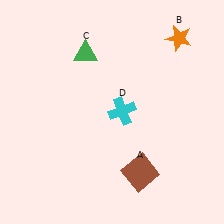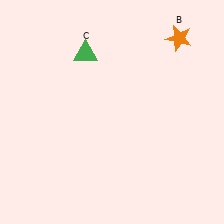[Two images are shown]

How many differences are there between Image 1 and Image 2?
There are 2 differences between the two images.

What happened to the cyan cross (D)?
The cyan cross (D) was removed in Image 2. It was in the top-right area of Image 1.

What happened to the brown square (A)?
The brown square (A) was removed in Image 2. It was in the bottom-right area of Image 1.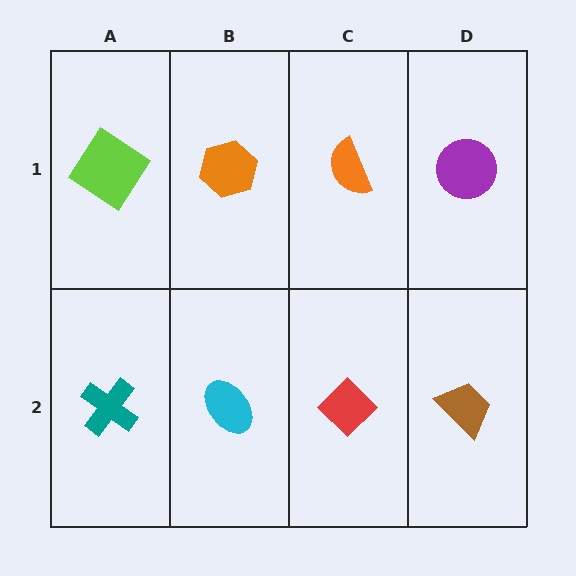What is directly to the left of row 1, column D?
An orange semicircle.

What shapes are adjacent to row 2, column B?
An orange hexagon (row 1, column B), a teal cross (row 2, column A), a red diamond (row 2, column C).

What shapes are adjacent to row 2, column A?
A lime diamond (row 1, column A), a cyan ellipse (row 2, column B).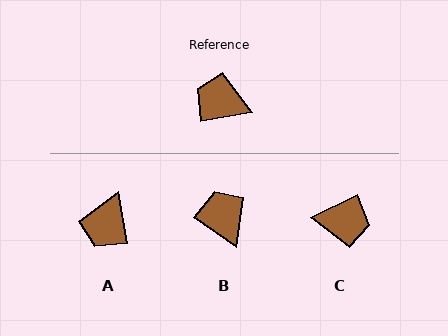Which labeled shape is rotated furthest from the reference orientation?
C, about 164 degrees away.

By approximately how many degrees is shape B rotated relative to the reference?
Approximately 44 degrees clockwise.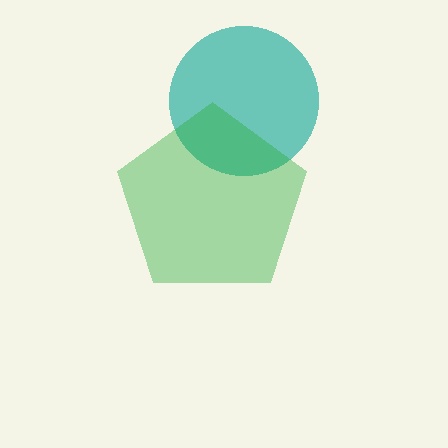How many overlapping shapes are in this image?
There are 2 overlapping shapes in the image.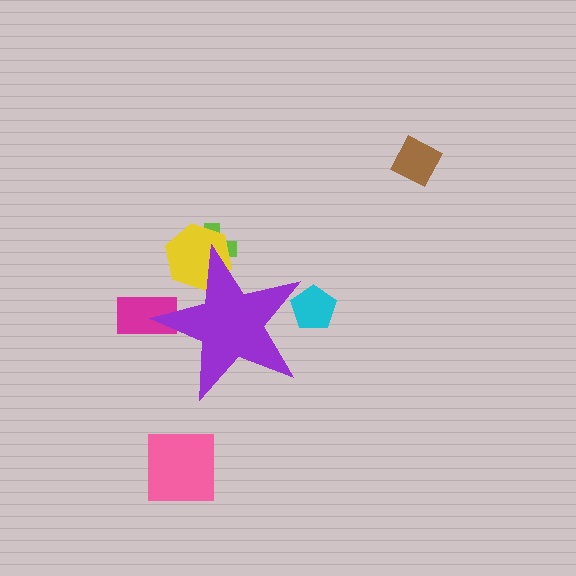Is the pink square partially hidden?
No, the pink square is fully visible.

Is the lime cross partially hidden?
Yes, the lime cross is partially hidden behind the purple star.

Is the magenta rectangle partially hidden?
Yes, the magenta rectangle is partially hidden behind the purple star.